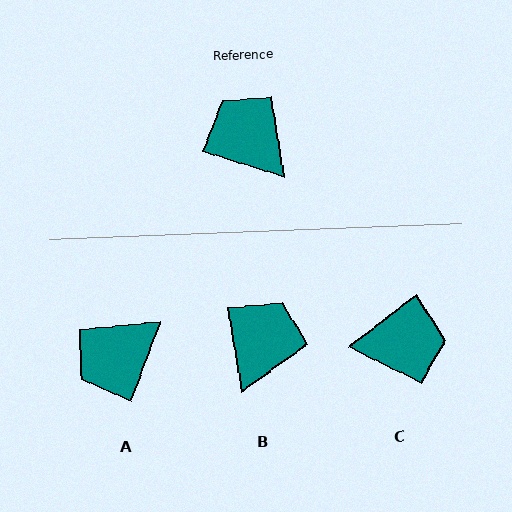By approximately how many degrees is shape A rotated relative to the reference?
Approximately 87 degrees counter-clockwise.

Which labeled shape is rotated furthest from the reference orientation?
C, about 125 degrees away.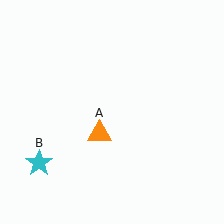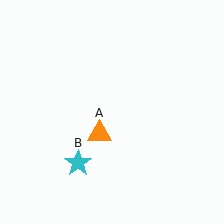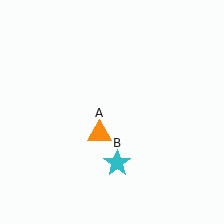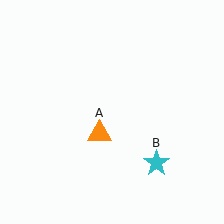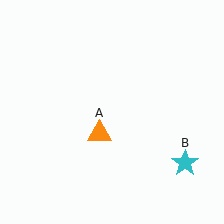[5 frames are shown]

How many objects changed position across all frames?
1 object changed position: cyan star (object B).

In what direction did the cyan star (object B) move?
The cyan star (object B) moved right.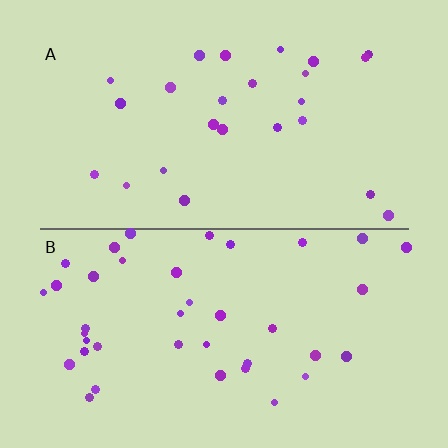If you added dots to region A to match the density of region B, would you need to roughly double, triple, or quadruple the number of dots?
Approximately double.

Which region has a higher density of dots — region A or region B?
B (the bottom).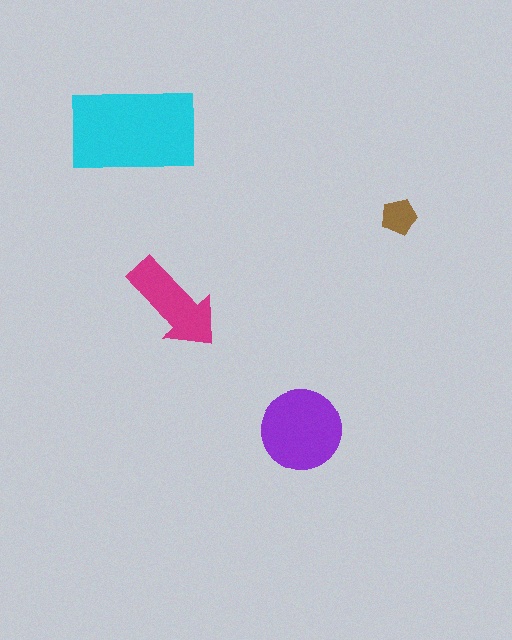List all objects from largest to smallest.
The cyan rectangle, the purple circle, the magenta arrow, the brown pentagon.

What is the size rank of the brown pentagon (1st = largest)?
4th.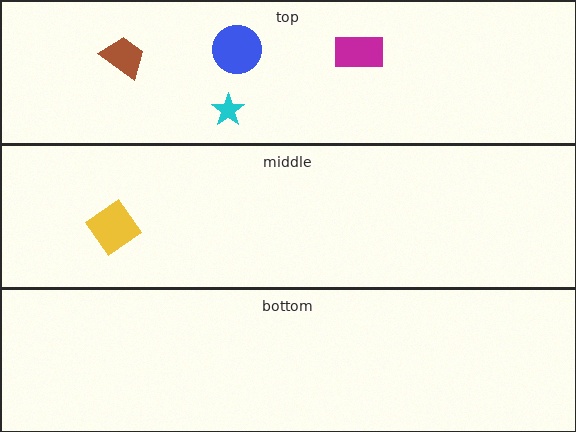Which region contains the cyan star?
The top region.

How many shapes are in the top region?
4.